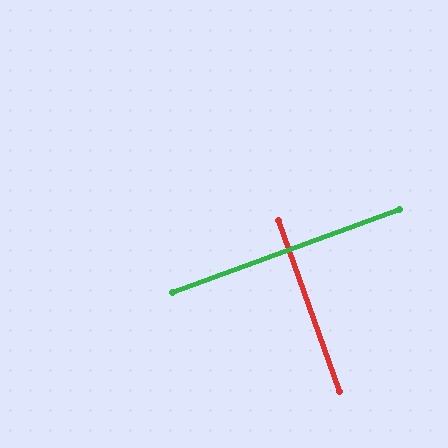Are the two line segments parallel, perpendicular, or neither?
Perpendicular — they meet at approximately 90°.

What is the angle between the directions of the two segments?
Approximately 90 degrees.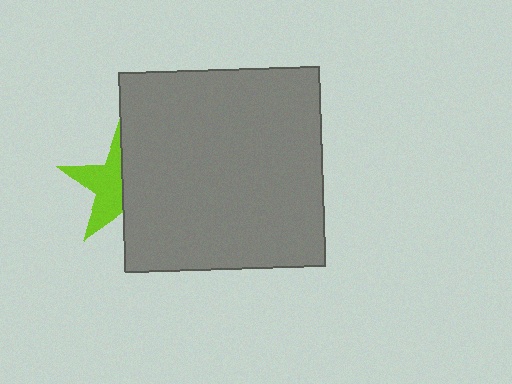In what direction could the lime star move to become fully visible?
The lime star could move left. That would shift it out from behind the gray square entirely.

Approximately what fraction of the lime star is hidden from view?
Roughly 51% of the lime star is hidden behind the gray square.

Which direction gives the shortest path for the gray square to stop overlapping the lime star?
Moving right gives the shortest separation.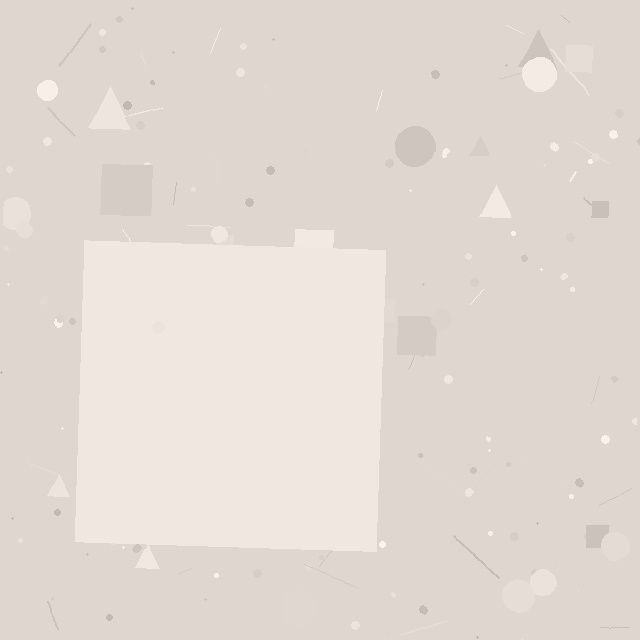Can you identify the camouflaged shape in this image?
The camouflaged shape is a square.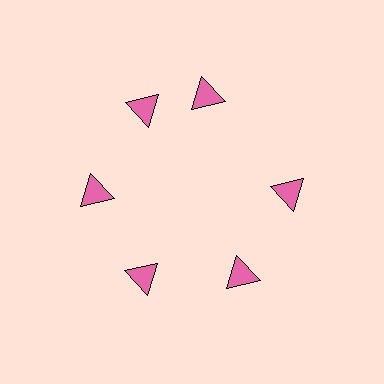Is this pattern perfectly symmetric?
No. The 6 pink triangles are arranged in a ring, but one element near the 1 o'clock position is rotated out of alignment along the ring, breaking the 6-fold rotational symmetry.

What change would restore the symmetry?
The symmetry would be restored by rotating it back into even spacing with its neighbors so that all 6 triangles sit at equal angles and equal distance from the center.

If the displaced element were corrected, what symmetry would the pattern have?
It would have 6-fold rotational symmetry — the pattern would map onto itself every 60 degrees.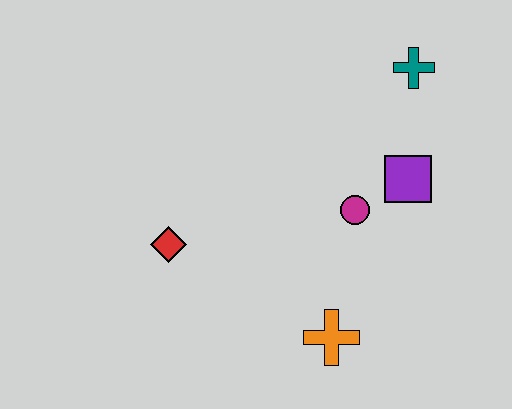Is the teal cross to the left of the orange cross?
No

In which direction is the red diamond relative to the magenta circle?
The red diamond is to the left of the magenta circle.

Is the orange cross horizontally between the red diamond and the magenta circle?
Yes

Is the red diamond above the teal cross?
No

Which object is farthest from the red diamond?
The teal cross is farthest from the red diamond.